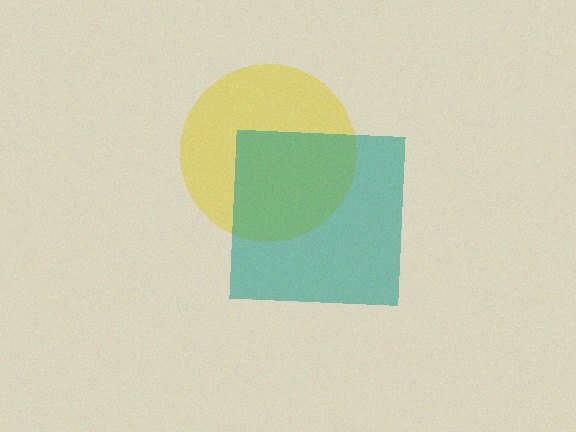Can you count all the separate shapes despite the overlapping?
Yes, there are 2 separate shapes.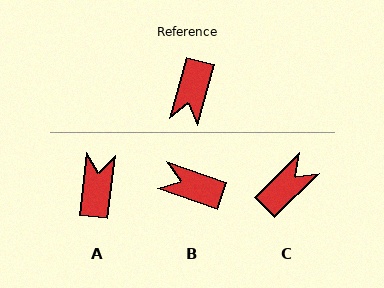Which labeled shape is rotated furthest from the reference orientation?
A, about 171 degrees away.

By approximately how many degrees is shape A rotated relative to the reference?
Approximately 171 degrees clockwise.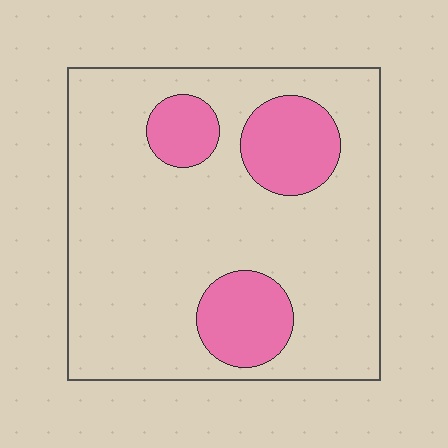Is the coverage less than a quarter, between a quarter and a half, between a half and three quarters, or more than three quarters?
Less than a quarter.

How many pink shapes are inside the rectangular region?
3.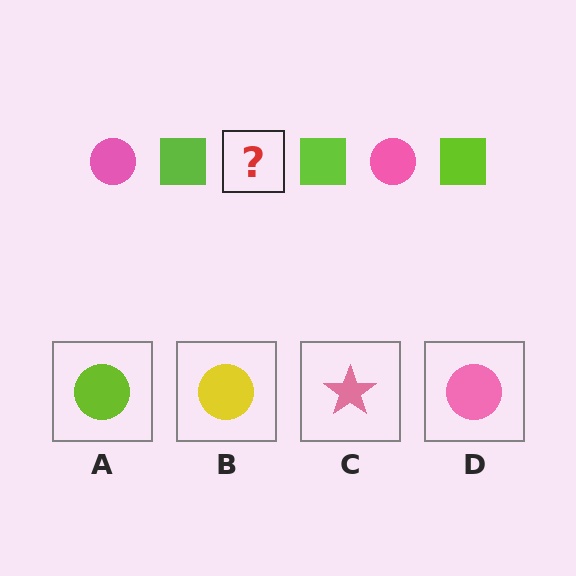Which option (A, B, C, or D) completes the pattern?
D.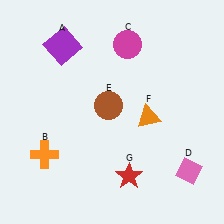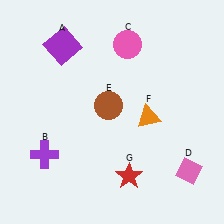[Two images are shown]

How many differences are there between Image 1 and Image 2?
There are 2 differences between the two images.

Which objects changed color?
B changed from orange to purple. C changed from magenta to pink.